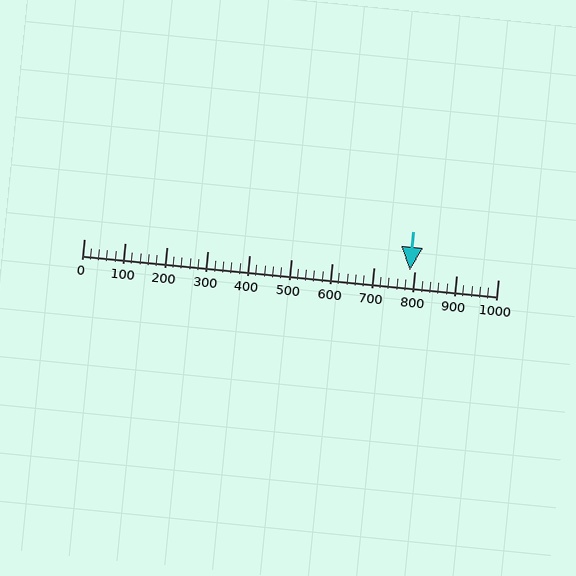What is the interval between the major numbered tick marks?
The major tick marks are spaced 100 units apart.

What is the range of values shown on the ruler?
The ruler shows values from 0 to 1000.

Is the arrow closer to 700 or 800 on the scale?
The arrow is closer to 800.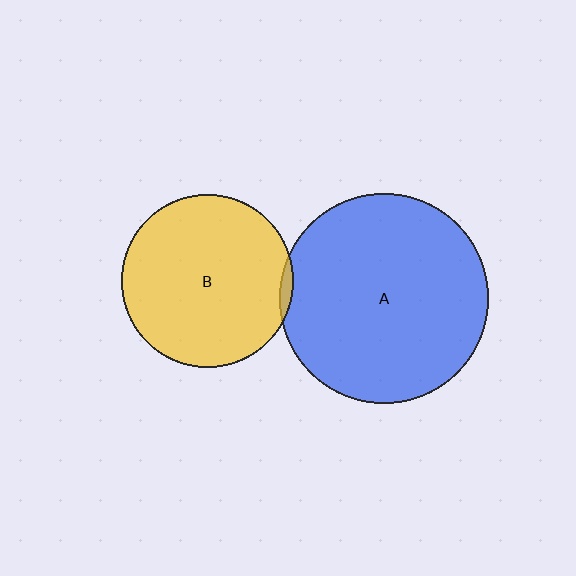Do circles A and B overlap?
Yes.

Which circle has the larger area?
Circle A (blue).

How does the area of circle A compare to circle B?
Approximately 1.5 times.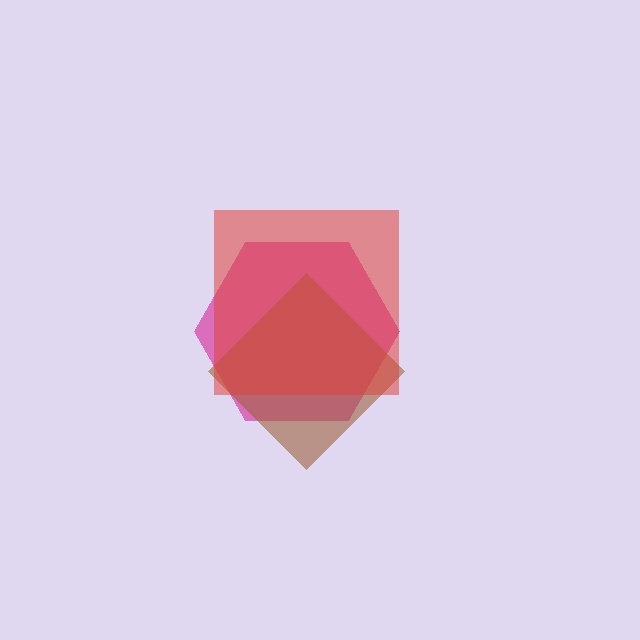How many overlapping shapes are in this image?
There are 3 overlapping shapes in the image.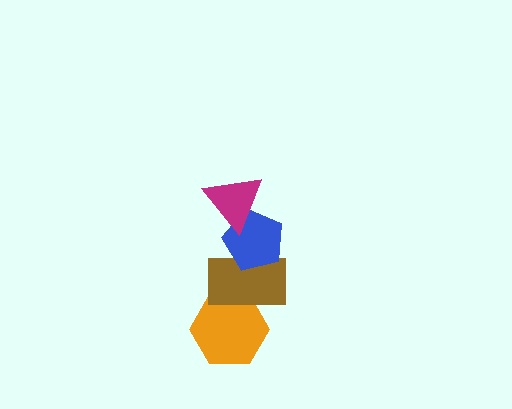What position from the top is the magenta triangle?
The magenta triangle is 1st from the top.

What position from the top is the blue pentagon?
The blue pentagon is 2nd from the top.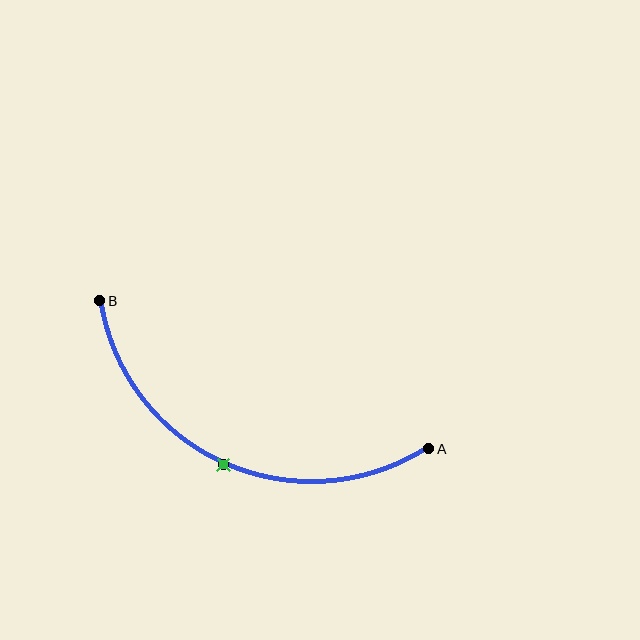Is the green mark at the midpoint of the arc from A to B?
Yes. The green mark lies on the arc at equal arc-length from both A and B — it is the arc midpoint.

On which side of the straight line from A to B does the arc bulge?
The arc bulges below the straight line connecting A and B.